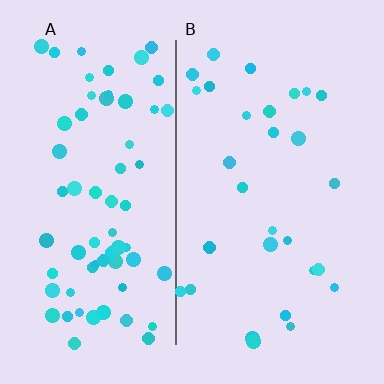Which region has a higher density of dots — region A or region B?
A (the left).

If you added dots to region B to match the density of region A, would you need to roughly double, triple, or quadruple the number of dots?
Approximately double.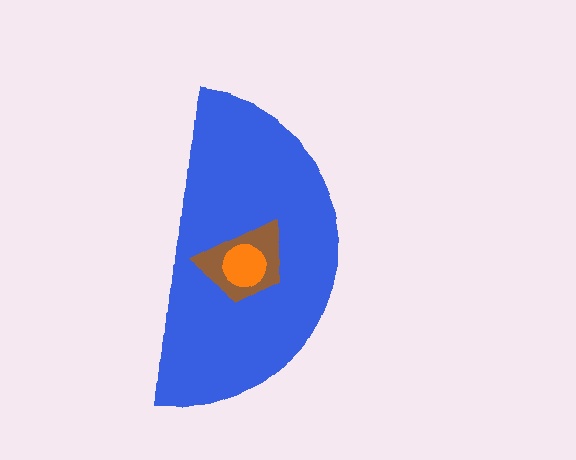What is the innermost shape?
The orange circle.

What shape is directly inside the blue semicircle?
The brown trapezoid.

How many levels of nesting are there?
3.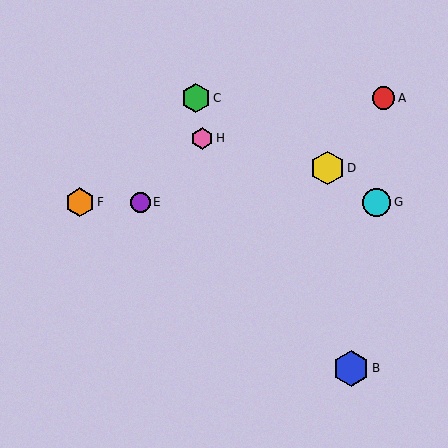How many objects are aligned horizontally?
3 objects (E, F, G) are aligned horizontally.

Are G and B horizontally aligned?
No, G is at y≈202 and B is at y≈368.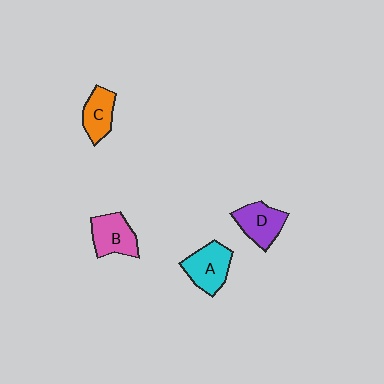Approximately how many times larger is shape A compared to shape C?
Approximately 1.3 times.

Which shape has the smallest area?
Shape C (orange).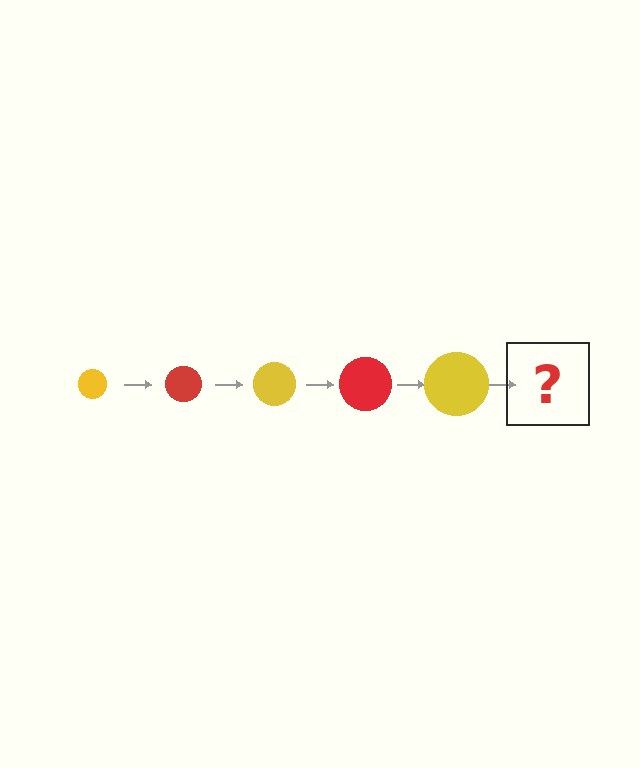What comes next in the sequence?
The next element should be a red circle, larger than the previous one.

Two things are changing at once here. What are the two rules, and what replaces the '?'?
The two rules are that the circle grows larger each step and the color cycles through yellow and red. The '?' should be a red circle, larger than the previous one.